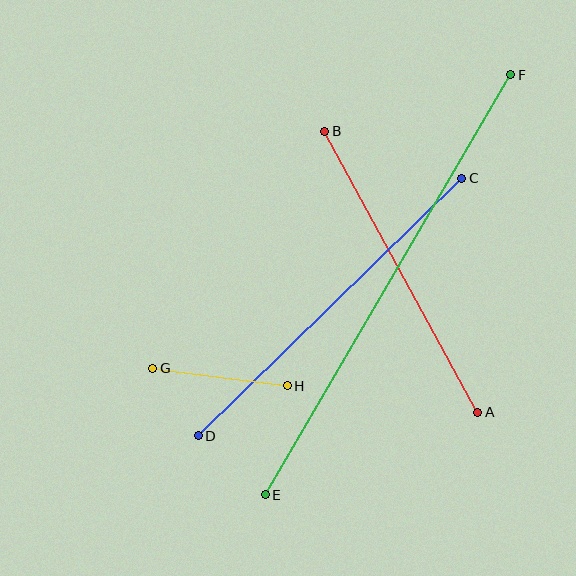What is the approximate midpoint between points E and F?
The midpoint is at approximately (388, 285) pixels.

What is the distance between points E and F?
The distance is approximately 486 pixels.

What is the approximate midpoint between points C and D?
The midpoint is at approximately (330, 307) pixels.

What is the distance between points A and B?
The distance is approximately 320 pixels.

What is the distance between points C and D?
The distance is approximately 368 pixels.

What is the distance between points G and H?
The distance is approximately 136 pixels.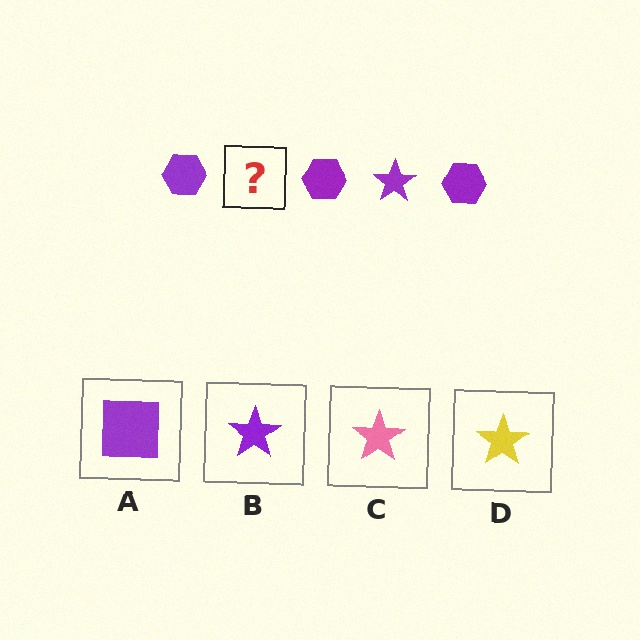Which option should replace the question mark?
Option B.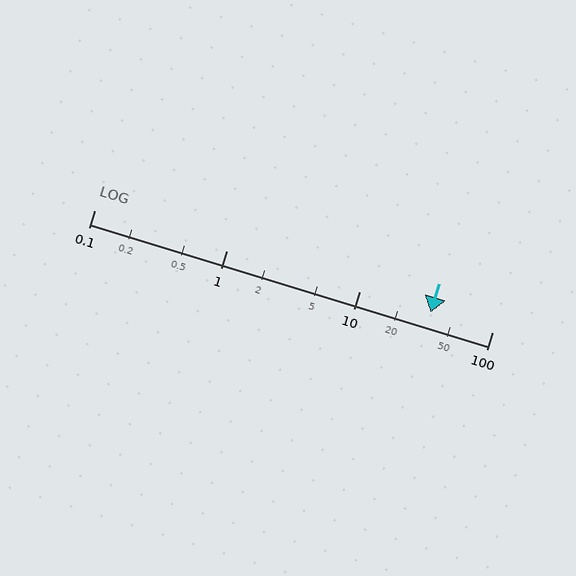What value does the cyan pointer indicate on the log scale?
The pointer indicates approximately 34.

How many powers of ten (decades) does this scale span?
The scale spans 3 decades, from 0.1 to 100.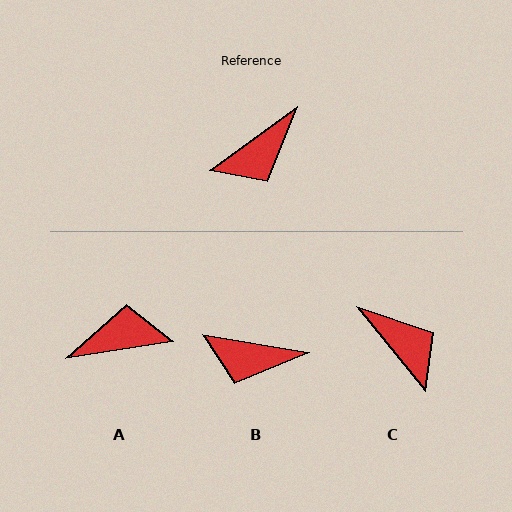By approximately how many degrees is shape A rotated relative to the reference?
Approximately 153 degrees counter-clockwise.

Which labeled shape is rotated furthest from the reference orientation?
A, about 153 degrees away.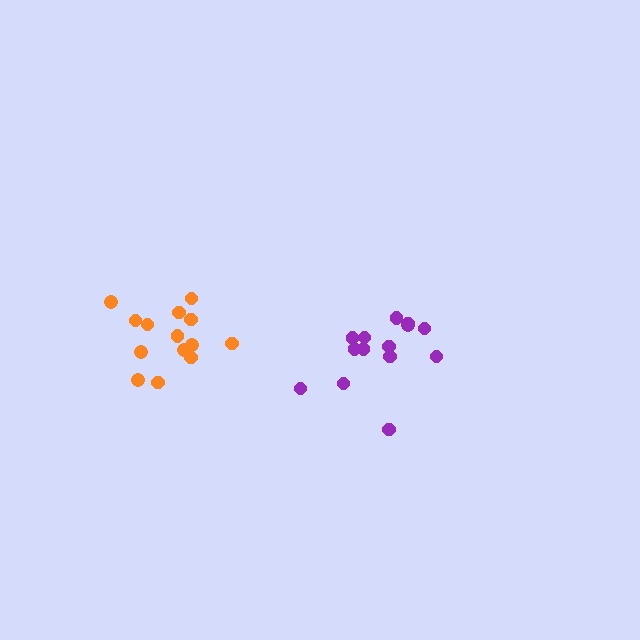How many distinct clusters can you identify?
There are 2 distinct clusters.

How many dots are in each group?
Group 1: 14 dots, Group 2: 14 dots (28 total).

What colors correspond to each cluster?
The clusters are colored: orange, purple.